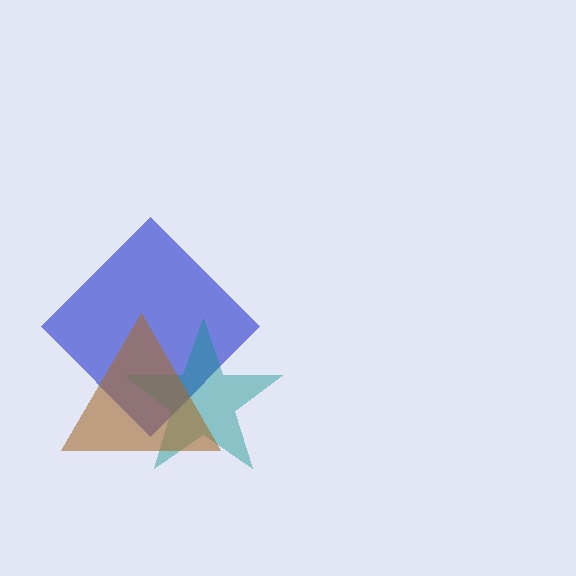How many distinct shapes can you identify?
There are 3 distinct shapes: a blue diamond, a teal star, a brown triangle.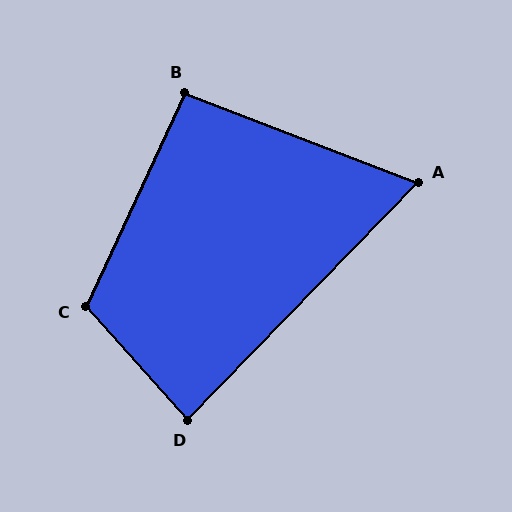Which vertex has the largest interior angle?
C, at approximately 113 degrees.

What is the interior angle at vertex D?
Approximately 86 degrees (approximately right).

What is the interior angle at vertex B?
Approximately 94 degrees (approximately right).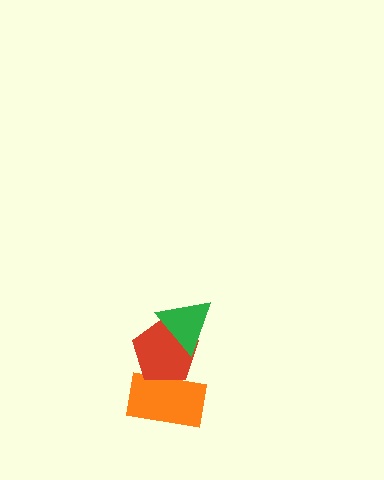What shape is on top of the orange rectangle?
The red pentagon is on top of the orange rectangle.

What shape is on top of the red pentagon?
The green triangle is on top of the red pentagon.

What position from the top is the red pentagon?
The red pentagon is 2nd from the top.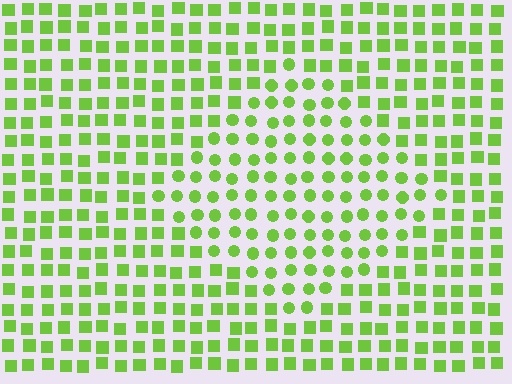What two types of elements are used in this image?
The image uses circles inside the diamond region and squares outside it.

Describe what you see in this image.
The image is filled with small lime elements arranged in a uniform grid. A diamond-shaped region contains circles, while the surrounding area contains squares. The boundary is defined purely by the change in element shape.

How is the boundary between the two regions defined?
The boundary is defined by a change in element shape: circles inside vs. squares outside. All elements share the same color and spacing.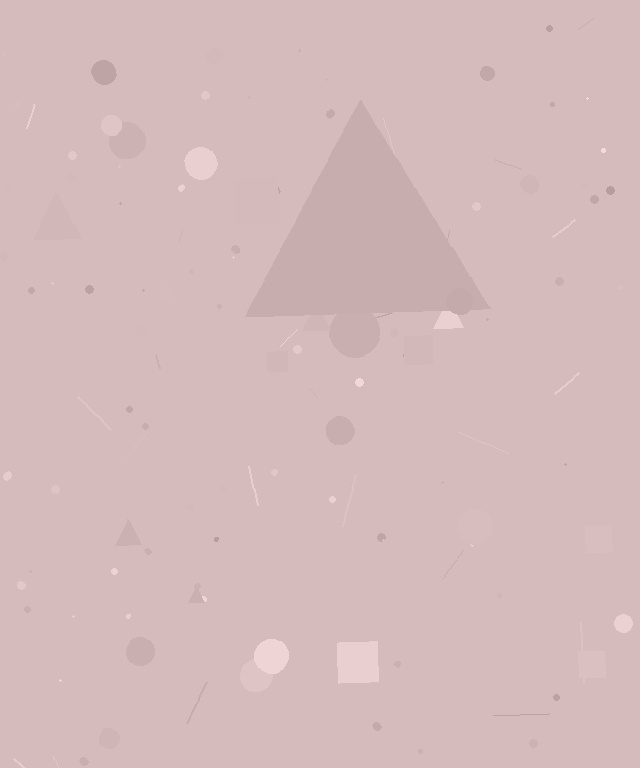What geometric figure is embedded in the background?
A triangle is embedded in the background.